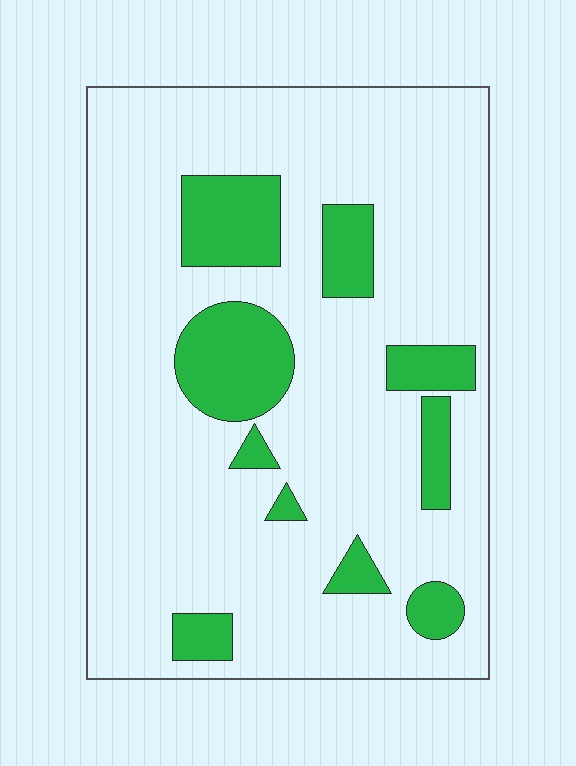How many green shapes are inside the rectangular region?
10.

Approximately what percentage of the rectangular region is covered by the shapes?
Approximately 20%.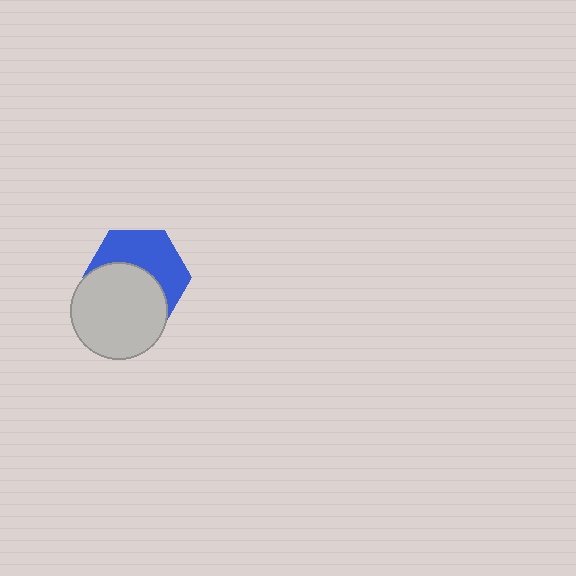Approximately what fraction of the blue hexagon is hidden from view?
Roughly 51% of the blue hexagon is hidden behind the light gray circle.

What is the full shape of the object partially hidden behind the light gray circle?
The partially hidden object is a blue hexagon.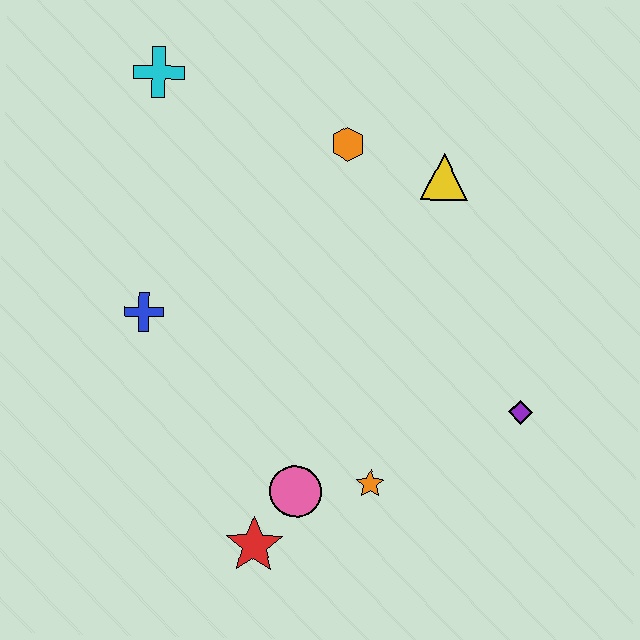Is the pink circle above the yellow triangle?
No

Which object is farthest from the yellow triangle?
The red star is farthest from the yellow triangle.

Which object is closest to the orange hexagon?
The yellow triangle is closest to the orange hexagon.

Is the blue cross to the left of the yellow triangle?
Yes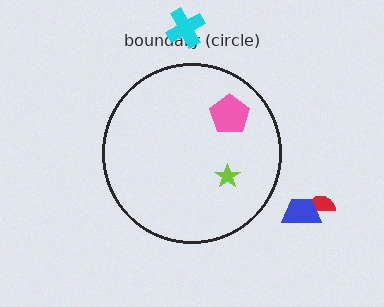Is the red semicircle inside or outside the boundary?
Outside.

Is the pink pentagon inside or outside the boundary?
Inside.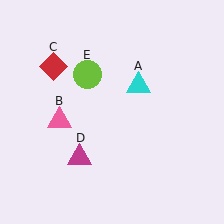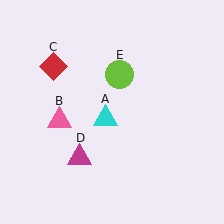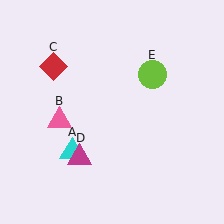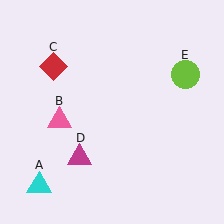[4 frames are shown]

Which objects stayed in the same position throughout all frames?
Pink triangle (object B) and red diamond (object C) and magenta triangle (object D) remained stationary.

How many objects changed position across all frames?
2 objects changed position: cyan triangle (object A), lime circle (object E).